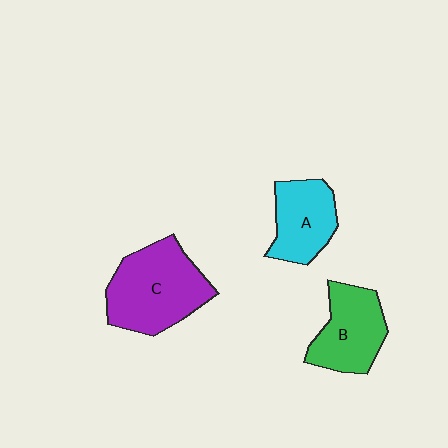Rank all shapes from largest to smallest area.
From largest to smallest: C (purple), B (green), A (cyan).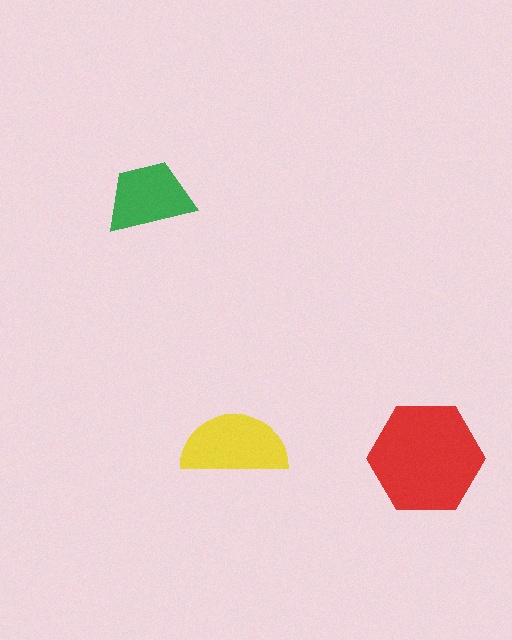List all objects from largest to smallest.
The red hexagon, the yellow semicircle, the green trapezoid.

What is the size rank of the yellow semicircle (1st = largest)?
2nd.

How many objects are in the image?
There are 3 objects in the image.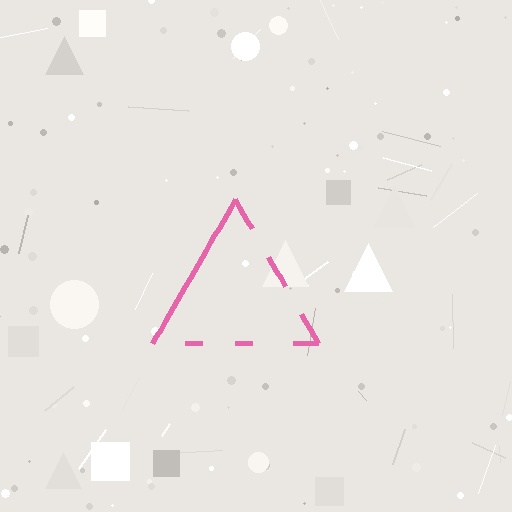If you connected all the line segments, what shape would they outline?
They would outline a triangle.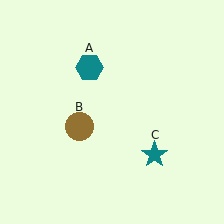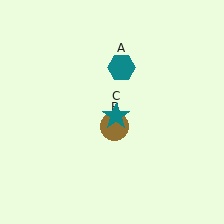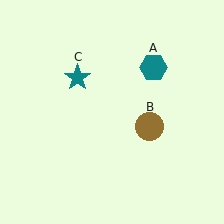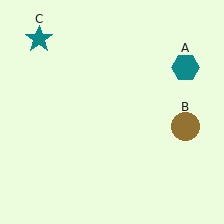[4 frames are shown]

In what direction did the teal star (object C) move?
The teal star (object C) moved up and to the left.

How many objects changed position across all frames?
3 objects changed position: teal hexagon (object A), brown circle (object B), teal star (object C).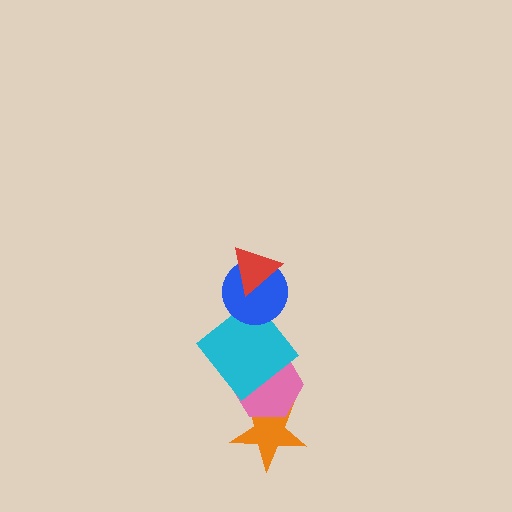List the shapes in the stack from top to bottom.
From top to bottom: the red triangle, the blue circle, the cyan diamond, the pink hexagon, the orange star.